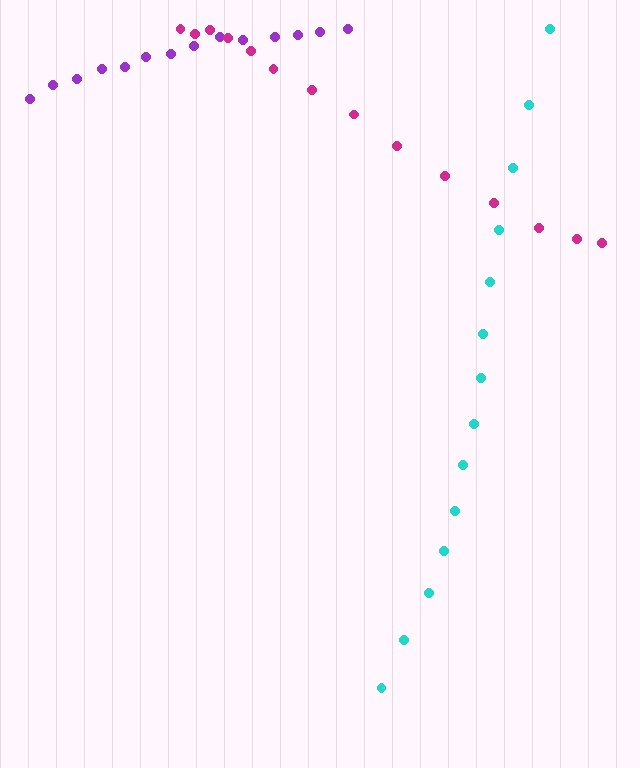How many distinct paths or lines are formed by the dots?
There are 3 distinct paths.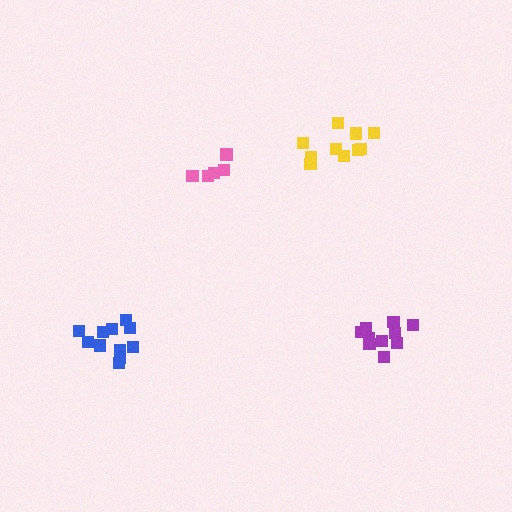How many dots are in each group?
Group 1: 10 dots, Group 2: 10 dots, Group 3: 5 dots, Group 4: 11 dots (36 total).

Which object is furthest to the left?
The blue cluster is leftmost.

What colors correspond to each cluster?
The clusters are colored: purple, yellow, pink, blue.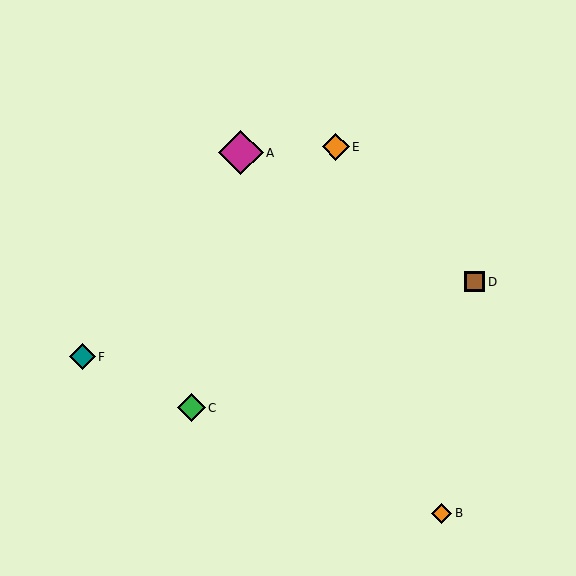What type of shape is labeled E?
Shape E is an orange diamond.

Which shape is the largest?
The magenta diamond (labeled A) is the largest.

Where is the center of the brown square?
The center of the brown square is at (475, 282).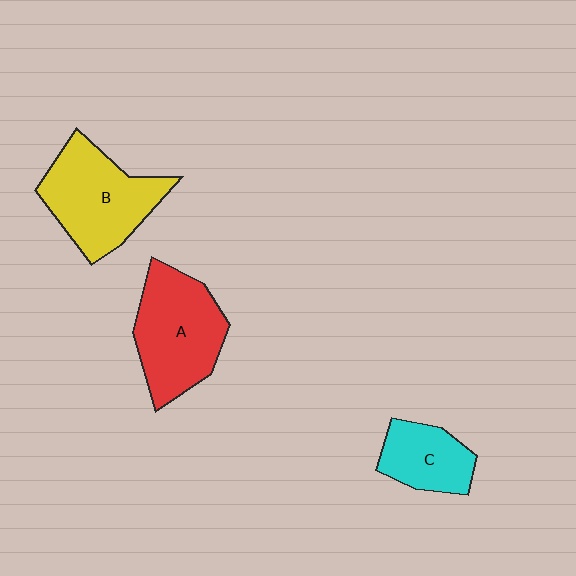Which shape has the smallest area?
Shape C (cyan).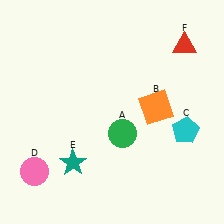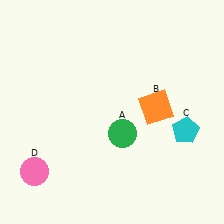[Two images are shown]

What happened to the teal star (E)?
The teal star (E) was removed in Image 2. It was in the bottom-left area of Image 1.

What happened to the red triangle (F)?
The red triangle (F) was removed in Image 2. It was in the top-right area of Image 1.